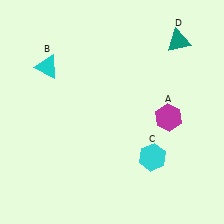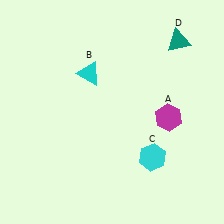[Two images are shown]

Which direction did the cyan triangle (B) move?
The cyan triangle (B) moved right.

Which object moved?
The cyan triangle (B) moved right.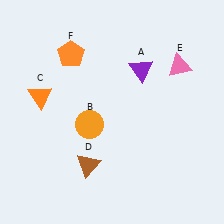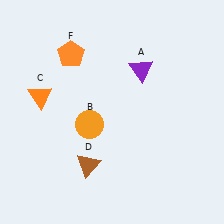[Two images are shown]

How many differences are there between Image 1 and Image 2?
There is 1 difference between the two images.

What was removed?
The pink triangle (E) was removed in Image 2.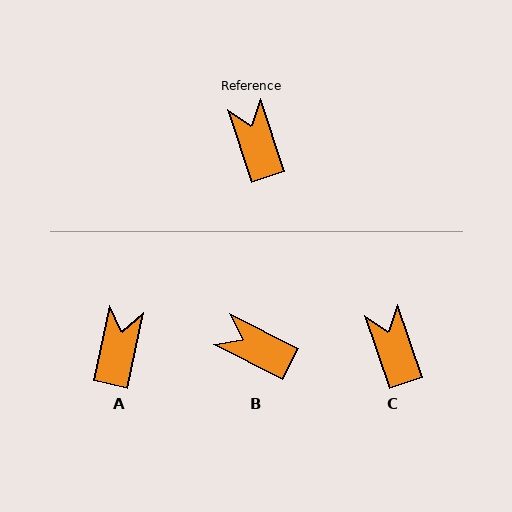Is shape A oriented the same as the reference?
No, it is off by about 30 degrees.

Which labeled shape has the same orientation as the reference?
C.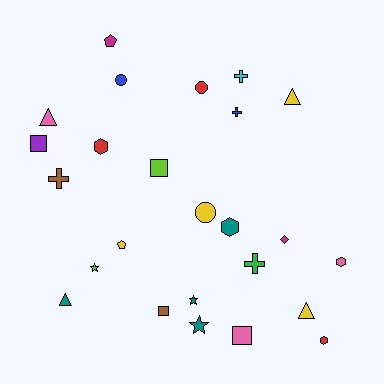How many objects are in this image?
There are 25 objects.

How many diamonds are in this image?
There is 1 diamond.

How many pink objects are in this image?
There are 3 pink objects.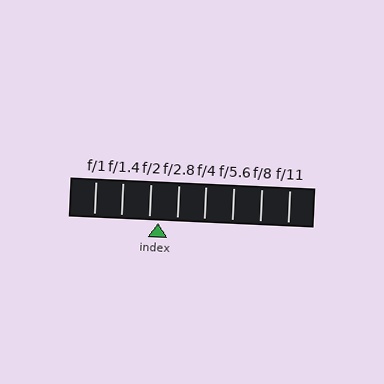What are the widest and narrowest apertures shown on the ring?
The widest aperture shown is f/1 and the narrowest is f/11.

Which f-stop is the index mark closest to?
The index mark is closest to f/2.